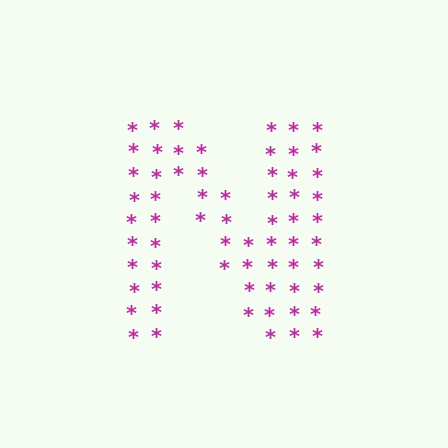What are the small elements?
The small elements are asterisks.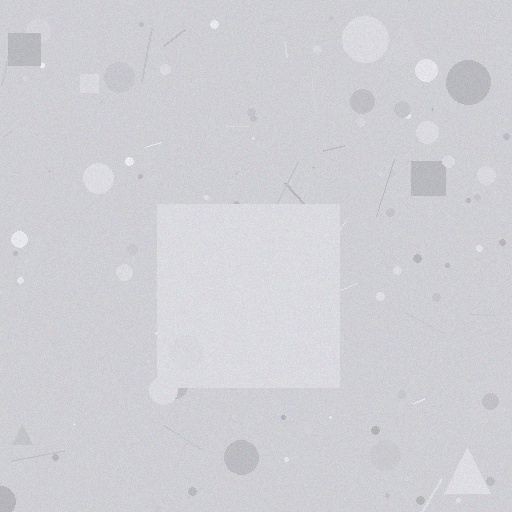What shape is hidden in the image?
A square is hidden in the image.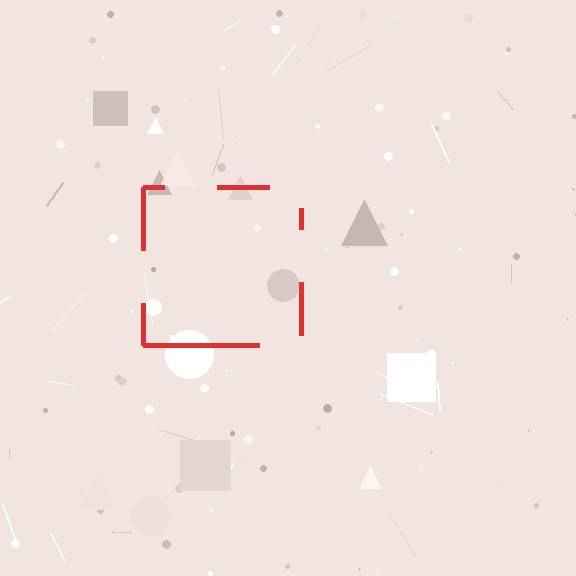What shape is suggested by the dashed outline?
The dashed outline suggests a square.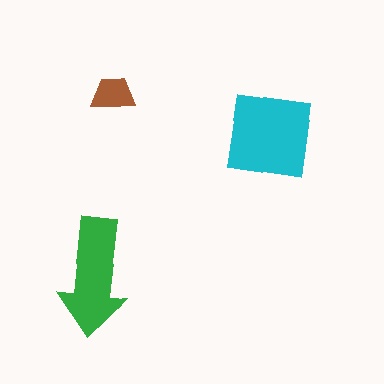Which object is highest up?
The brown trapezoid is topmost.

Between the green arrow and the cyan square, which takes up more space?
The cyan square.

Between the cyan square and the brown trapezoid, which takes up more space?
The cyan square.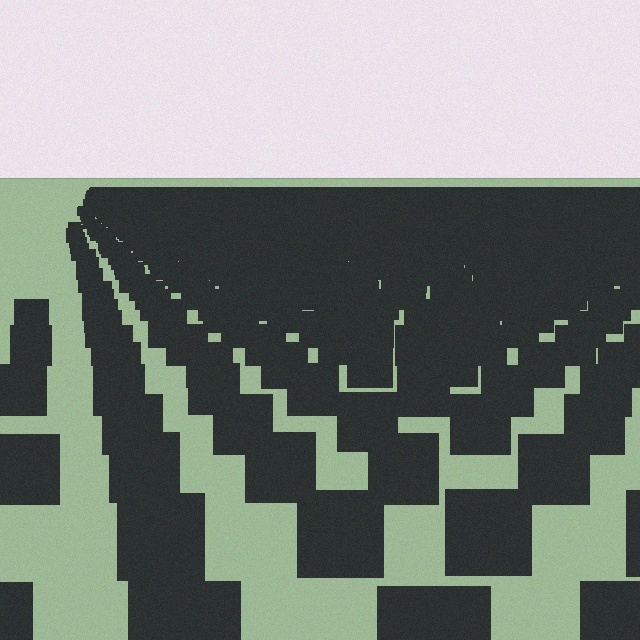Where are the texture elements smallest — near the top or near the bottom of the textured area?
Near the top.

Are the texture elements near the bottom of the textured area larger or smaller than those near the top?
Larger. Near the bottom, elements are closer to the viewer and appear at a bigger on-screen size.